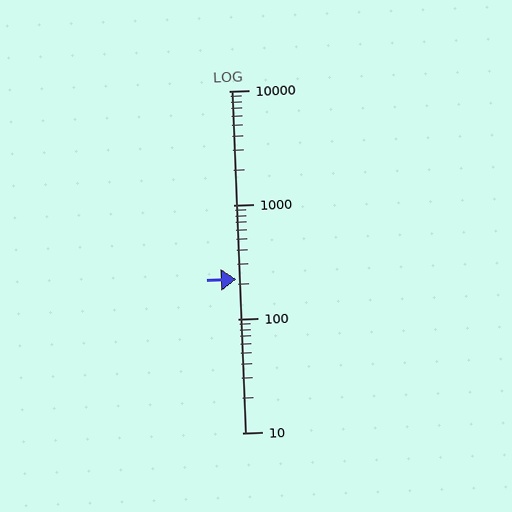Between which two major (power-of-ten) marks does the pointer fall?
The pointer is between 100 and 1000.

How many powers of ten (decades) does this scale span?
The scale spans 3 decades, from 10 to 10000.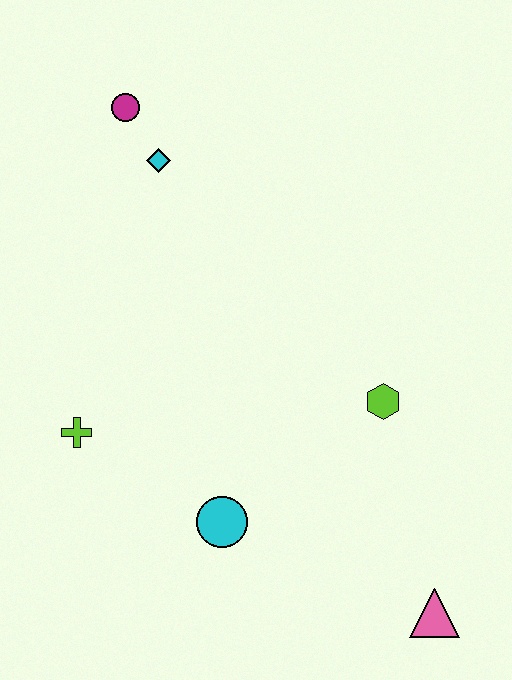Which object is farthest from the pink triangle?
The magenta circle is farthest from the pink triangle.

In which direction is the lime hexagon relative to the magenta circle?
The lime hexagon is below the magenta circle.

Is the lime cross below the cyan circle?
No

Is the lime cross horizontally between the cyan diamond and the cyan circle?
No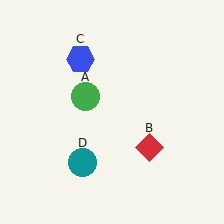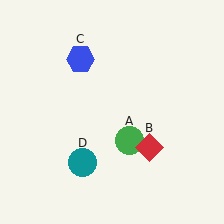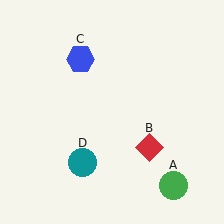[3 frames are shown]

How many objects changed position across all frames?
1 object changed position: green circle (object A).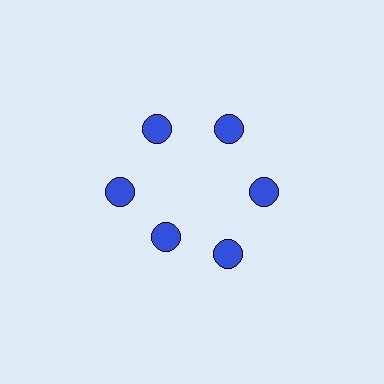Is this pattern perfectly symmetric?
No. The 6 blue circles are arranged in a ring, but one element near the 7 o'clock position is pulled inward toward the center, breaking the 6-fold rotational symmetry.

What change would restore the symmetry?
The symmetry would be restored by moving it outward, back onto the ring so that all 6 circles sit at equal angles and equal distance from the center.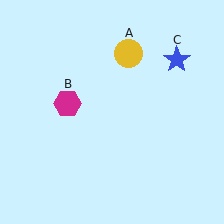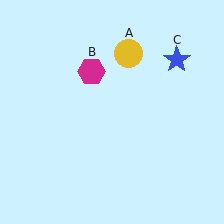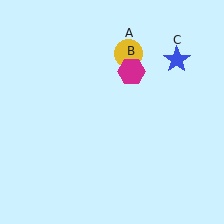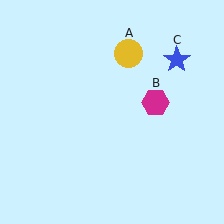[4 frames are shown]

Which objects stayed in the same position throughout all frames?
Yellow circle (object A) and blue star (object C) remained stationary.